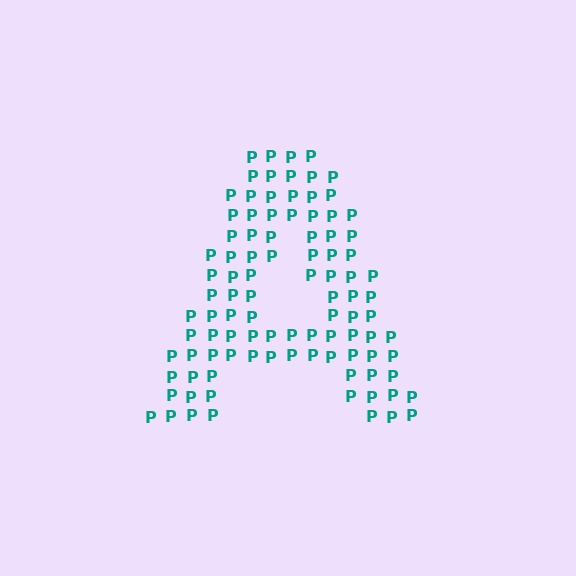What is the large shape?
The large shape is the letter A.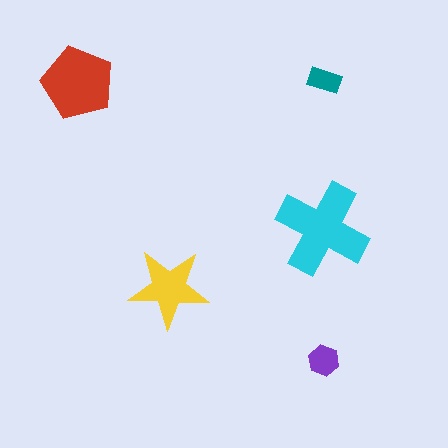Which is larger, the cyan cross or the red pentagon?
The cyan cross.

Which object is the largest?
The cyan cross.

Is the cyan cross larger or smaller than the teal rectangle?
Larger.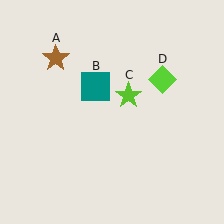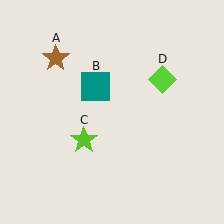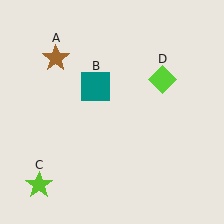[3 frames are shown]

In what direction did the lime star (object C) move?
The lime star (object C) moved down and to the left.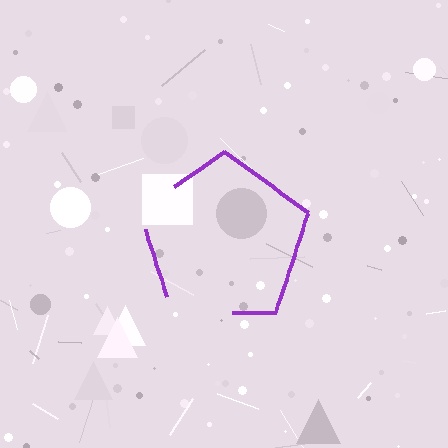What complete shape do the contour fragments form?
The contour fragments form a pentagon.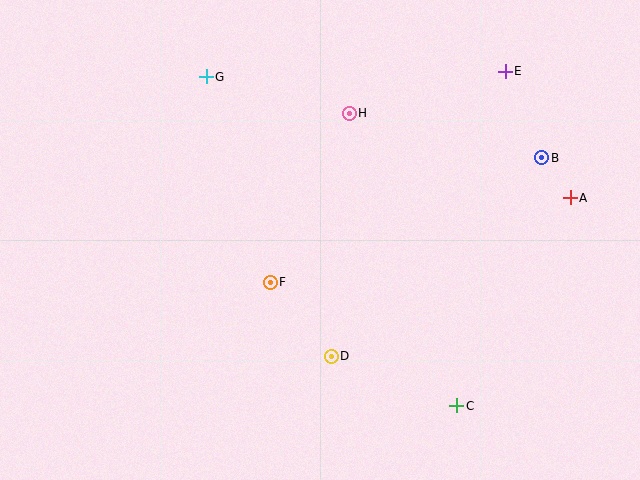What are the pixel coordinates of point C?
Point C is at (457, 406).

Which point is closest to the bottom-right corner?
Point C is closest to the bottom-right corner.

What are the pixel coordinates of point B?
Point B is at (542, 158).